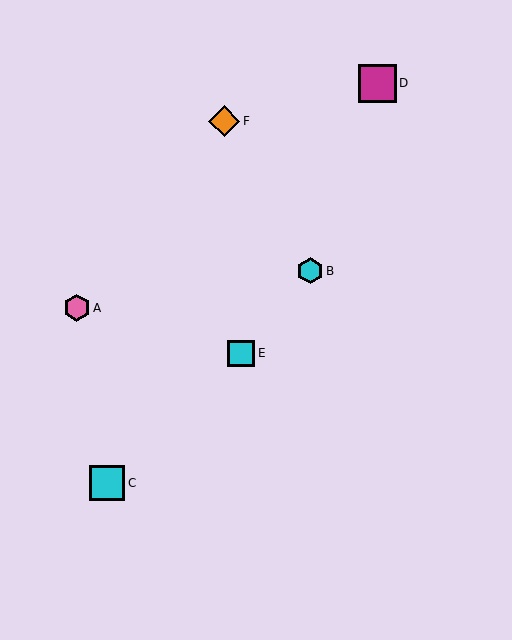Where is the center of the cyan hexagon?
The center of the cyan hexagon is at (310, 271).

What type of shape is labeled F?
Shape F is an orange diamond.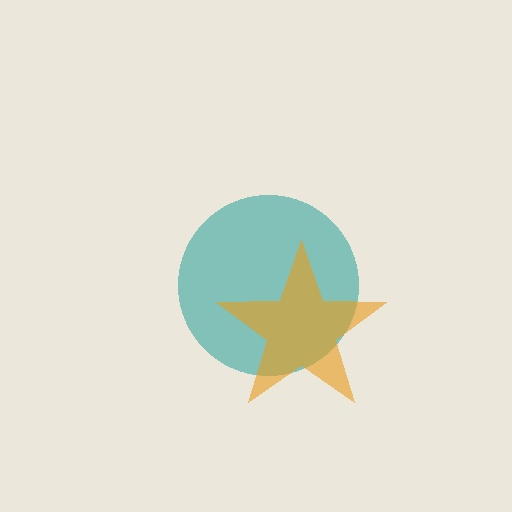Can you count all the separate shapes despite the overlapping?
Yes, there are 2 separate shapes.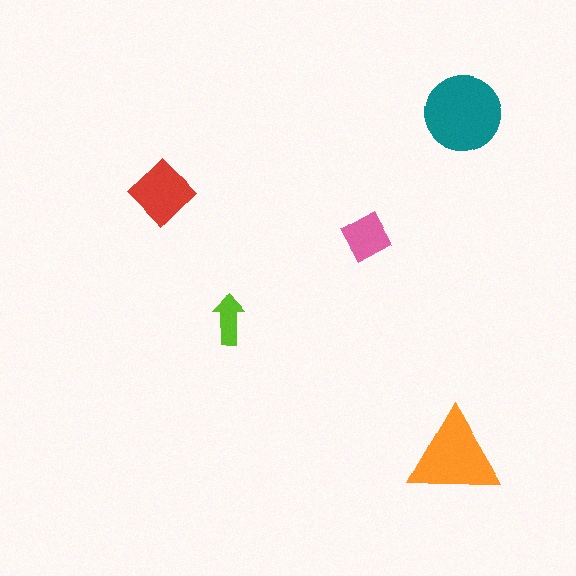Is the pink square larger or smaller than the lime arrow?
Larger.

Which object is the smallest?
The lime arrow.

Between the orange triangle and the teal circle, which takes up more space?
The teal circle.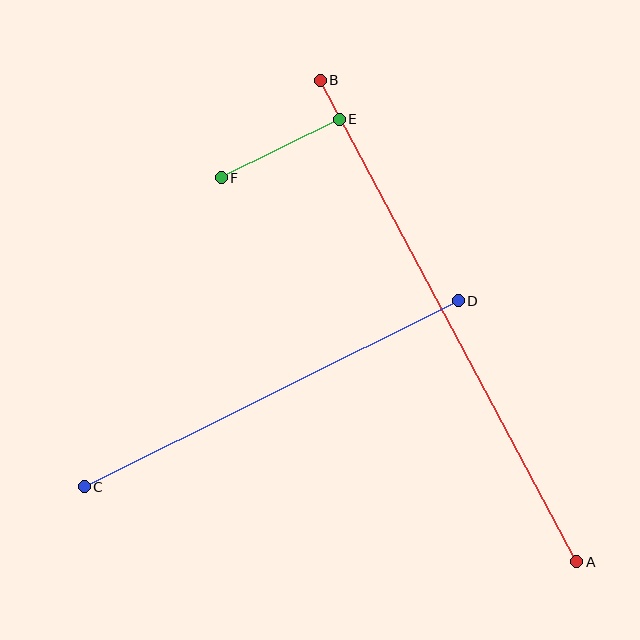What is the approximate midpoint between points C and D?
The midpoint is at approximately (271, 394) pixels.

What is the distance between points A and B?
The distance is approximately 545 pixels.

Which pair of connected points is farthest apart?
Points A and B are farthest apart.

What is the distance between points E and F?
The distance is approximately 132 pixels.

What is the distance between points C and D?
The distance is approximately 417 pixels.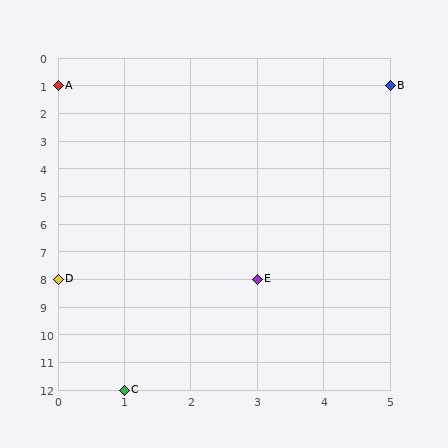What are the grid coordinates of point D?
Point D is at grid coordinates (0, 8).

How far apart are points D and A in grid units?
Points D and A are 7 rows apart.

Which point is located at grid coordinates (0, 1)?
Point A is at (0, 1).